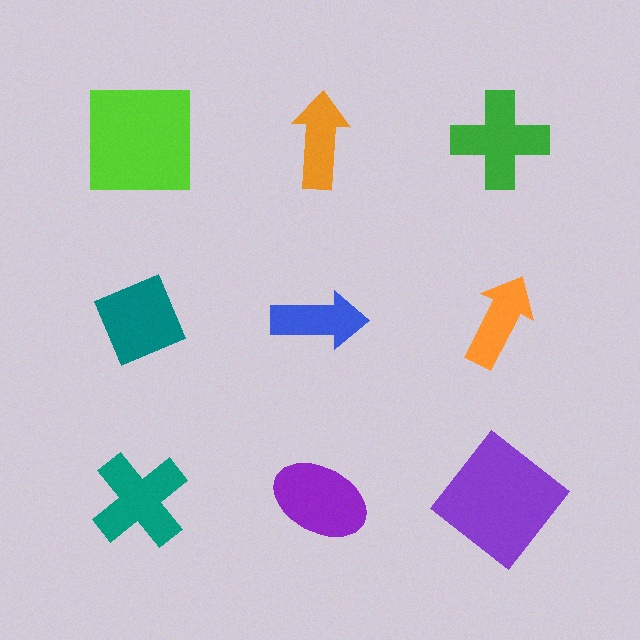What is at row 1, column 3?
A green cross.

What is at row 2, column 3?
An orange arrow.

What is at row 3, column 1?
A teal cross.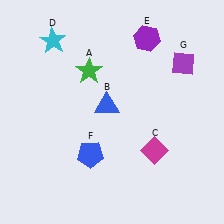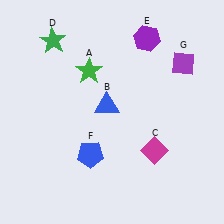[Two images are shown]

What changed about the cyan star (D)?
In Image 1, D is cyan. In Image 2, it changed to green.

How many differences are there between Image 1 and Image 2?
There is 1 difference between the two images.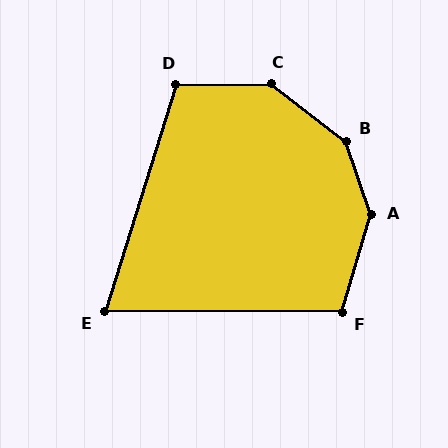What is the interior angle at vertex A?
Approximately 145 degrees (obtuse).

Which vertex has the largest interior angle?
B, at approximately 146 degrees.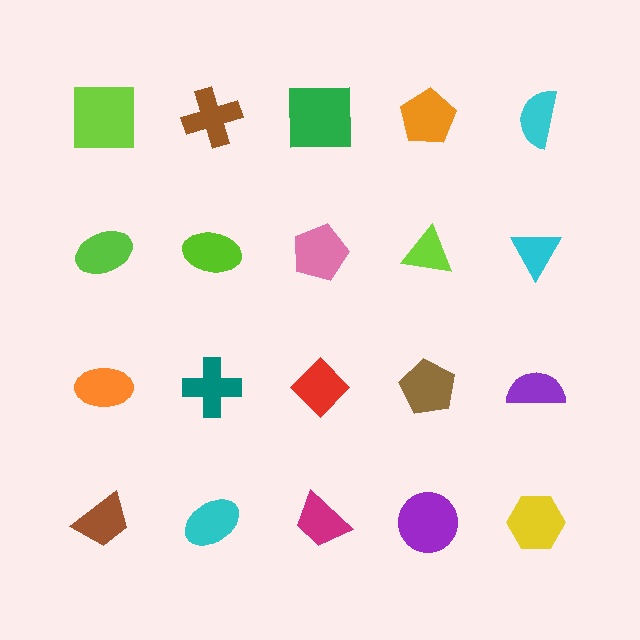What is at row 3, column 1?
An orange ellipse.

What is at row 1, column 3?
A green square.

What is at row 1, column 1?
A lime square.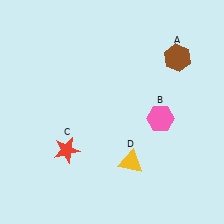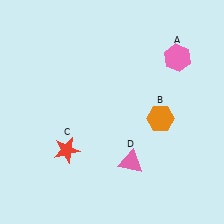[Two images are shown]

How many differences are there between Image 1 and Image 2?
There are 3 differences between the two images.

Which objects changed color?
A changed from brown to pink. B changed from pink to orange. D changed from yellow to pink.